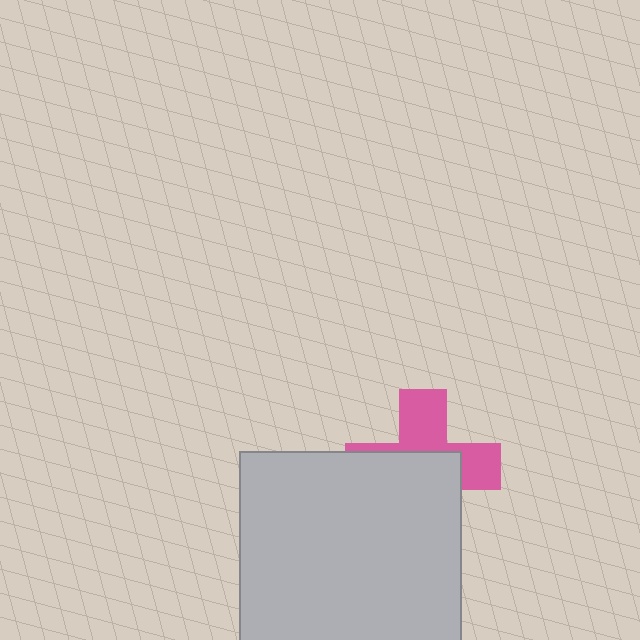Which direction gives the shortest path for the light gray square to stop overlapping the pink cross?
Moving down gives the shortest separation.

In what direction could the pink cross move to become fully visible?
The pink cross could move up. That would shift it out from behind the light gray square entirely.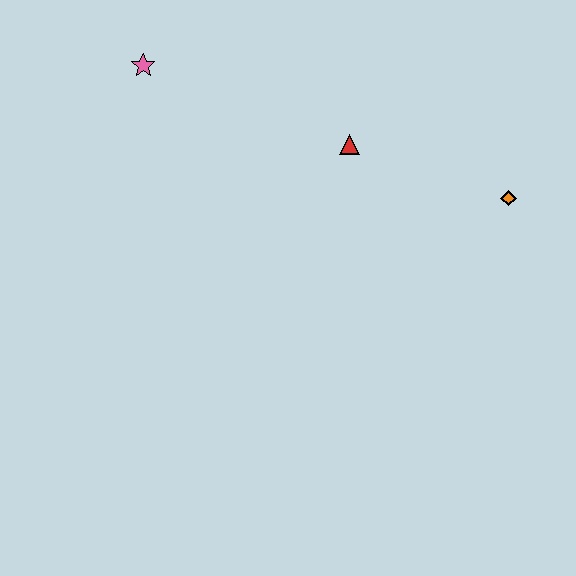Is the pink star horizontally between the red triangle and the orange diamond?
No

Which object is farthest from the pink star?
The orange diamond is farthest from the pink star.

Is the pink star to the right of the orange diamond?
No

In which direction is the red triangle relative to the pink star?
The red triangle is to the right of the pink star.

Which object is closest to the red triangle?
The orange diamond is closest to the red triangle.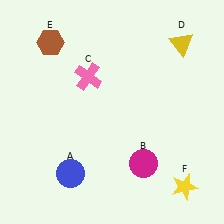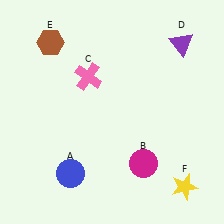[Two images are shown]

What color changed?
The triangle (D) changed from yellow in Image 1 to purple in Image 2.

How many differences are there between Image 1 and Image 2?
There is 1 difference between the two images.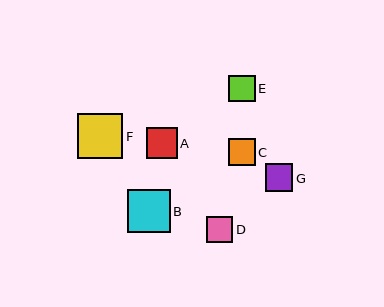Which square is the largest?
Square F is the largest with a size of approximately 45 pixels.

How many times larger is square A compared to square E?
Square A is approximately 1.2 times the size of square E.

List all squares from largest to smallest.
From largest to smallest: F, B, A, G, C, E, D.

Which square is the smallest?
Square D is the smallest with a size of approximately 26 pixels.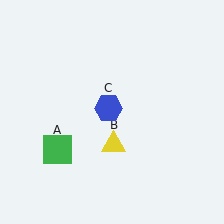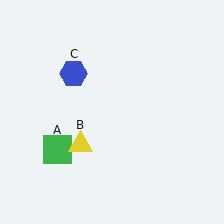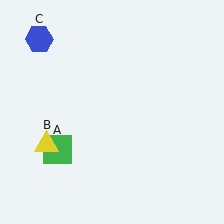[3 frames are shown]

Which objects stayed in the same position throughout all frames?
Green square (object A) remained stationary.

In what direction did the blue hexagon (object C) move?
The blue hexagon (object C) moved up and to the left.